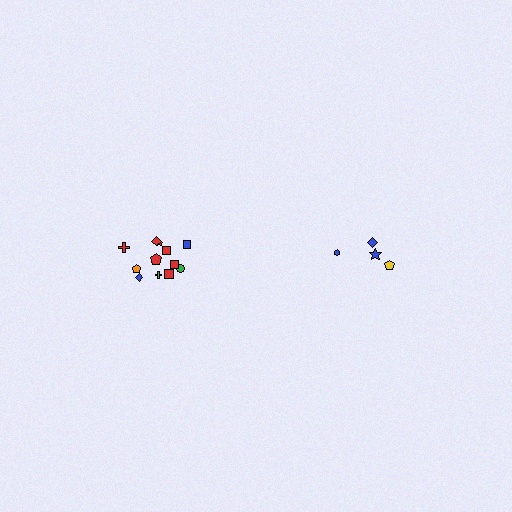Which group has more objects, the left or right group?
The left group.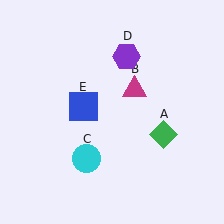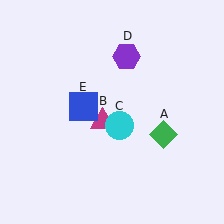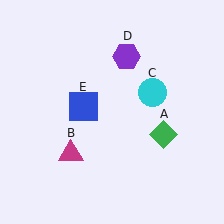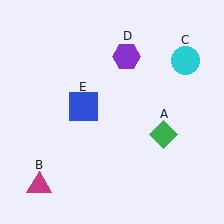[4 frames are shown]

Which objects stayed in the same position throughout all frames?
Green diamond (object A) and purple hexagon (object D) and blue square (object E) remained stationary.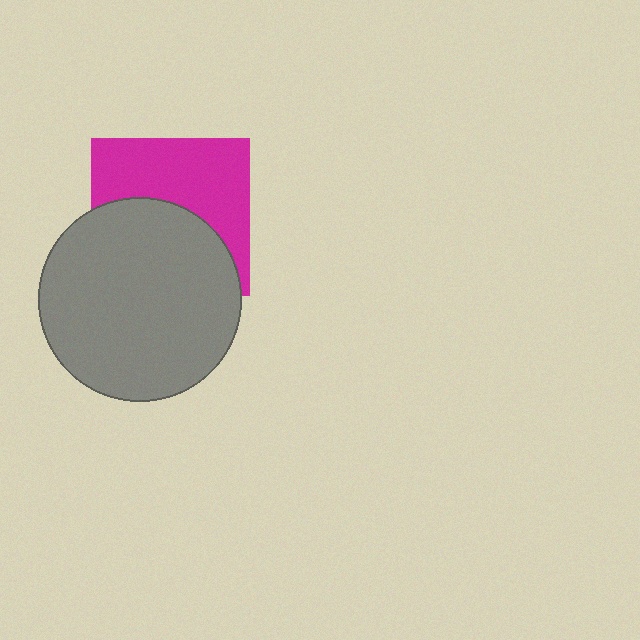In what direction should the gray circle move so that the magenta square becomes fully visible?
The gray circle should move down. That is the shortest direction to clear the overlap and leave the magenta square fully visible.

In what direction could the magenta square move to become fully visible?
The magenta square could move up. That would shift it out from behind the gray circle entirely.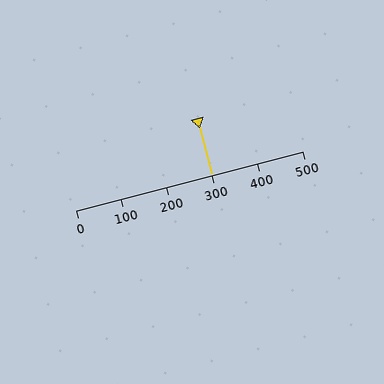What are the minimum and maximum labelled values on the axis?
The axis runs from 0 to 500.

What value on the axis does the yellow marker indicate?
The marker indicates approximately 300.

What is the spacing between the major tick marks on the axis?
The major ticks are spaced 100 apart.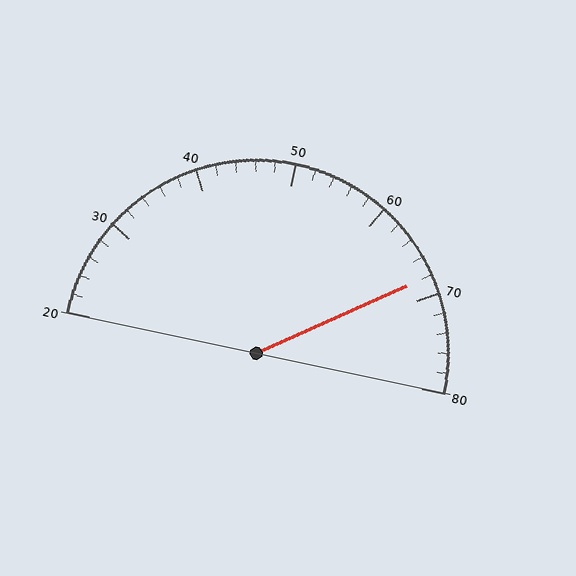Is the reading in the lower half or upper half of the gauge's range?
The reading is in the upper half of the range (20 to 80).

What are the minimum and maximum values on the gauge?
The gauge ranges from 20 to 80.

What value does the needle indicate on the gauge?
The needle indicates approximately 68.